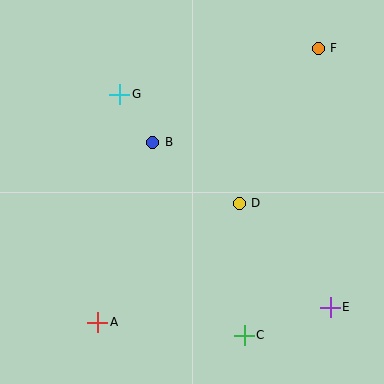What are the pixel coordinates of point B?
Point B is at (153, 142).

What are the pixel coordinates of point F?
Point F is at (318, 48).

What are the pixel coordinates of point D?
Point D is at (239, 203).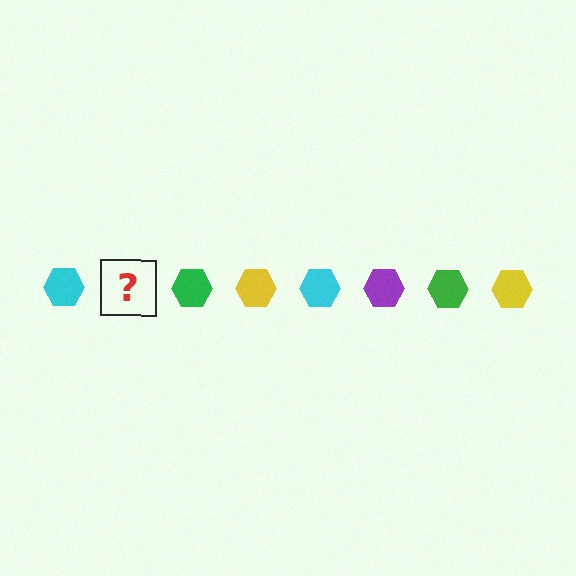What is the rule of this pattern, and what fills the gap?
The rule is that the pattern cycles through cyan, purple, green, yellow hexagons. The gap should be filled with a purple hexagon.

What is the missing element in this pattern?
The missing element is a purple hexagon.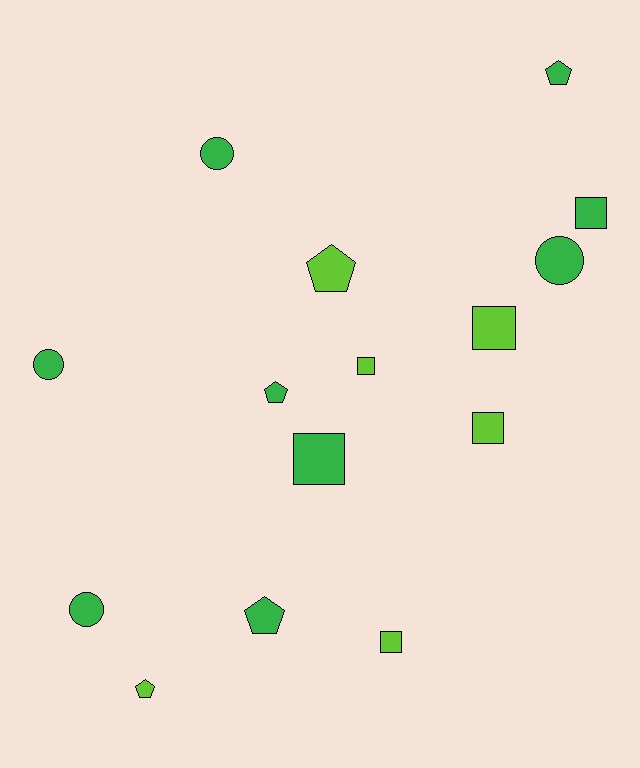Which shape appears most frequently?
Square, with 6 objects.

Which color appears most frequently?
Green, with 9 objects.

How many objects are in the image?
There are 15 objects.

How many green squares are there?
There are 2 green squares.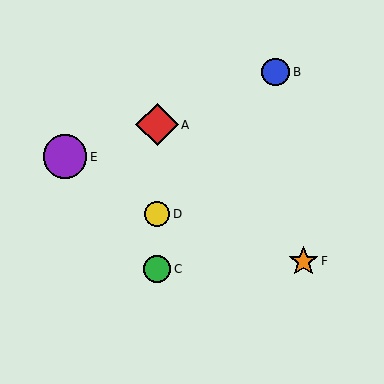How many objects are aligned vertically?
3 objects (A, C, D) are aligned vertically.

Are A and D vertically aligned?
Yes, both are at x≈157.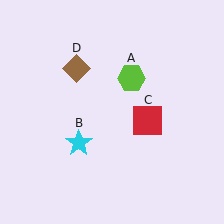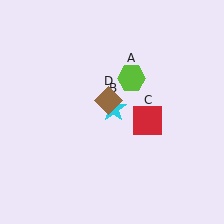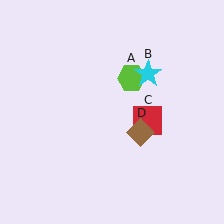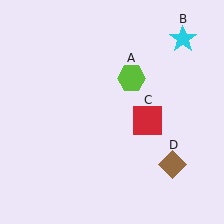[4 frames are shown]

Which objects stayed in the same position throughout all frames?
Lime hexagon (object A) and red square (object C) remained stationary.